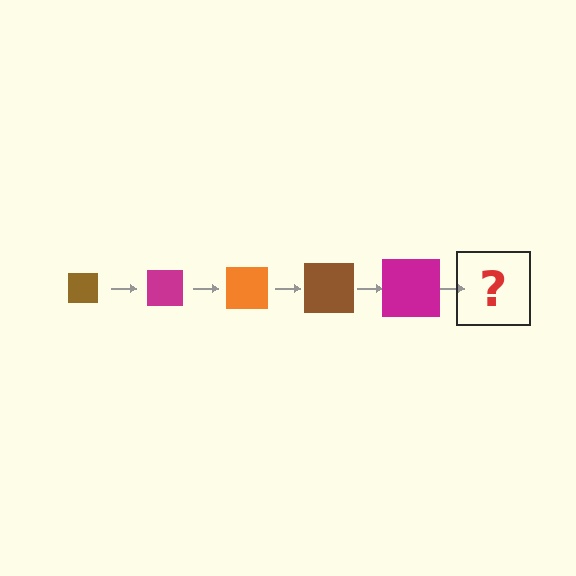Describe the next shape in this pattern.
It should be an orange square, larger than the previous one.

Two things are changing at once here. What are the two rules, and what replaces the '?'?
The two rules are that the square grows larger each step and the color cycles through brown, magenta, and orange. The '?' should be an orange square, larger than the previous one.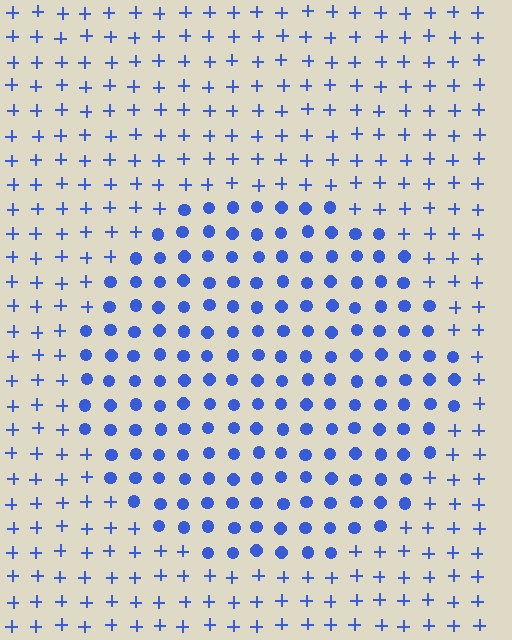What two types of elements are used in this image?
The image uses circles inside the circle region and plus signs outside it.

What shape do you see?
I see a circle.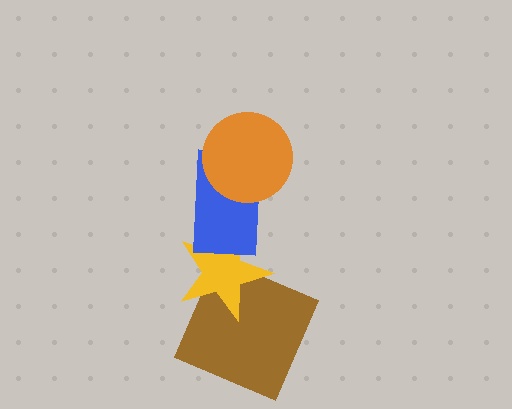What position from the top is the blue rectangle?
The blue rectangle is 2nd from the top.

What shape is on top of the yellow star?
The blue rectangle is on top of the yellow star.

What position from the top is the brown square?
The brown square is 4th from the top.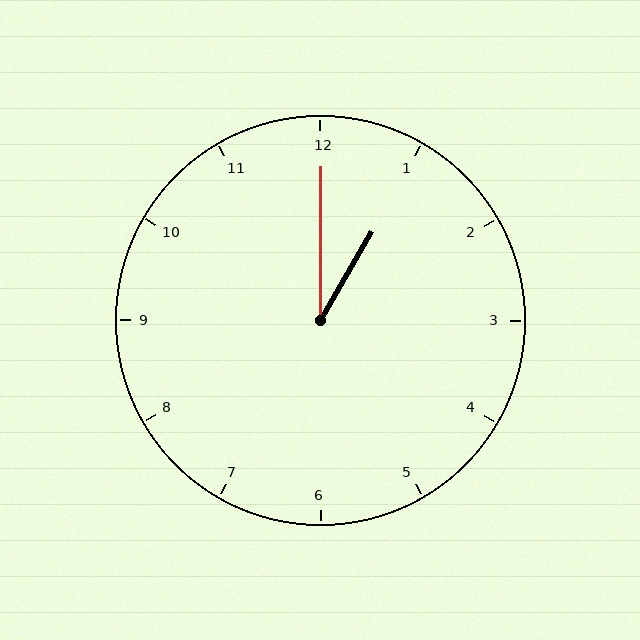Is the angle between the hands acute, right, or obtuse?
It is acute.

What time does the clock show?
1:00.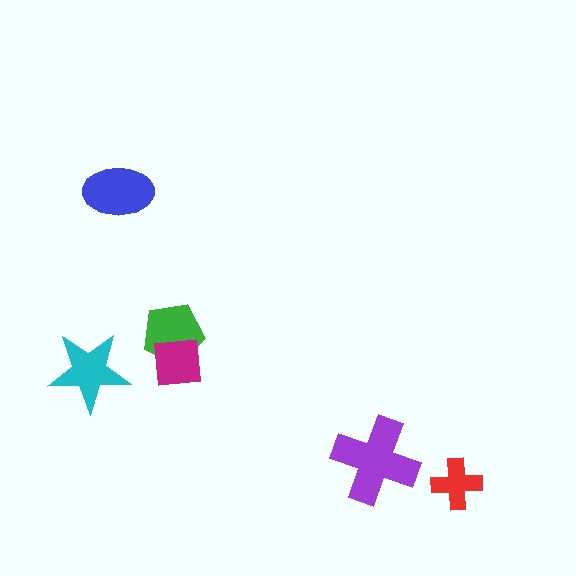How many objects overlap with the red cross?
0 objects overlap with the red cross.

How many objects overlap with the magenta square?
1 object overlaps with the magenta square.